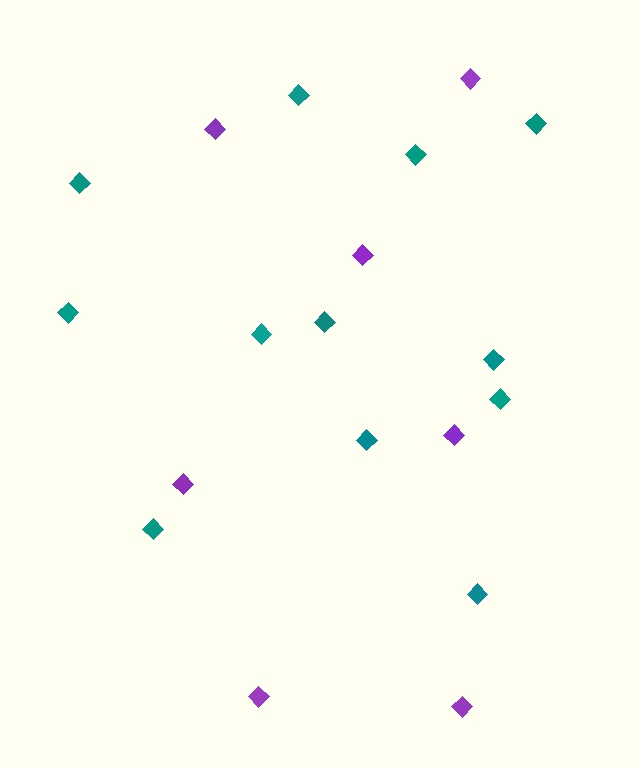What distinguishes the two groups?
There are 2 groups: one group of teal diamonds (12) and one group of purple diamonds (7).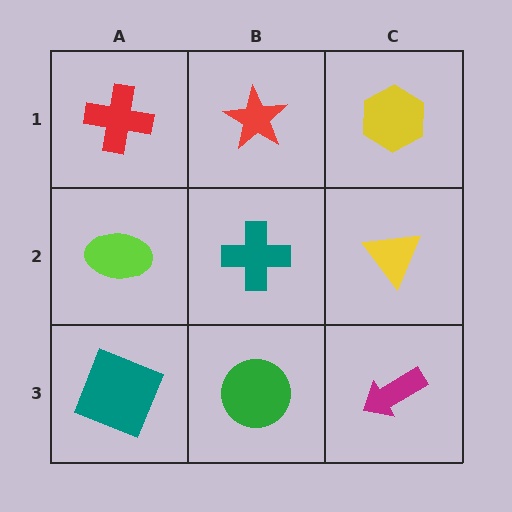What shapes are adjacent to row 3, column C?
A yellow triangle (row 2, column C), a green circle (row 3, column B).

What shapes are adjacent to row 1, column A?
A lime ellipse (row 2, column A), a red star (row 1, column B).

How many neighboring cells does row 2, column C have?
3.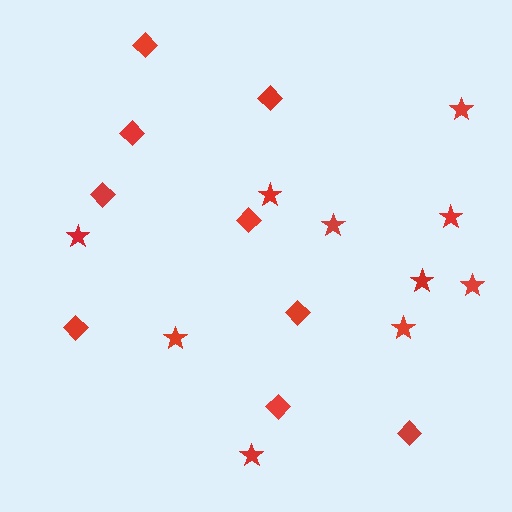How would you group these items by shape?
There are 2 groups: one group of diamonds (9) and one group of stars (10).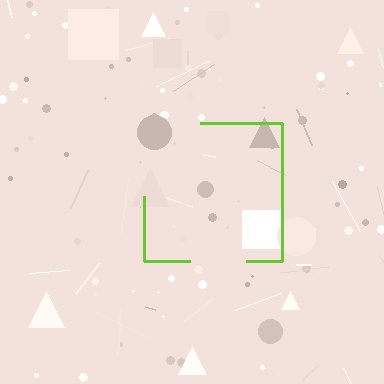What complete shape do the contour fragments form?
The contour fragments form a square.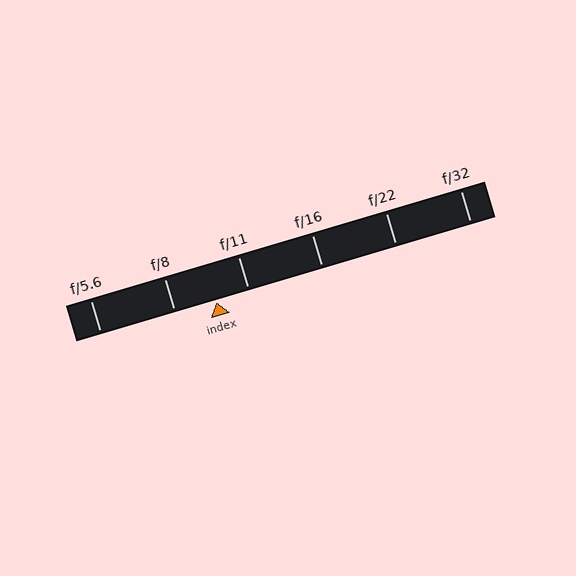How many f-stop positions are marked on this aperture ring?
There are 6 f-stop positions marked.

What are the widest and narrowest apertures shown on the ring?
The widest aperture shown is f/5.6 and the narrowest is f/32.